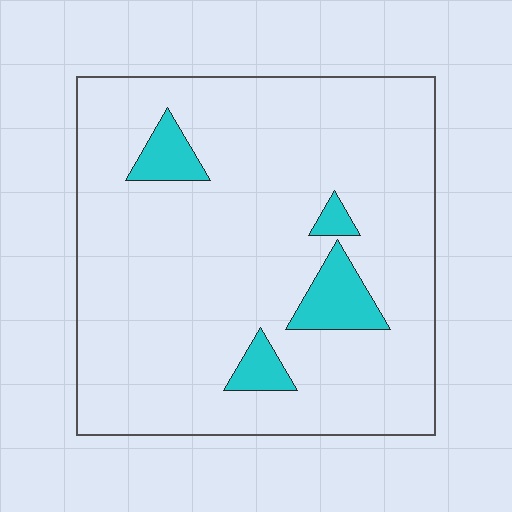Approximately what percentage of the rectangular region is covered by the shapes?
Approximately 10%.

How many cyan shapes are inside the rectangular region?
4.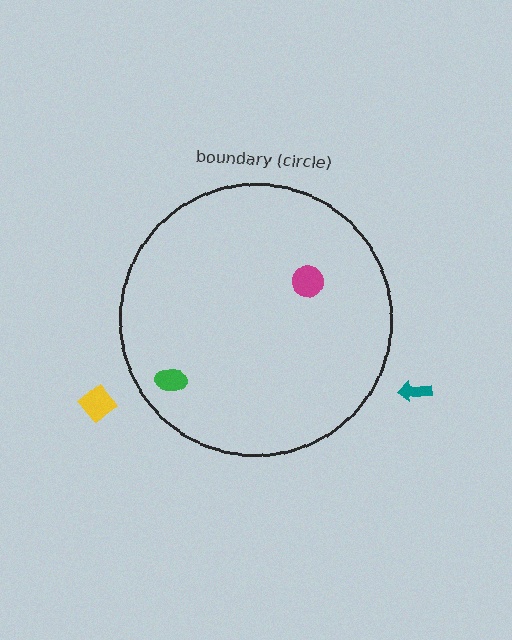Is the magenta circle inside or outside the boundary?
Inside.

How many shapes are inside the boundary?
2 inside, 2 outside.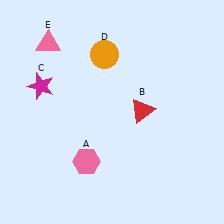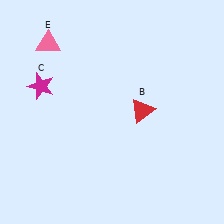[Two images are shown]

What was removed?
The orange circle (D), the pink hexagon (A) were removed in Image 2.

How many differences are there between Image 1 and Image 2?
There are 2 differences between the two images.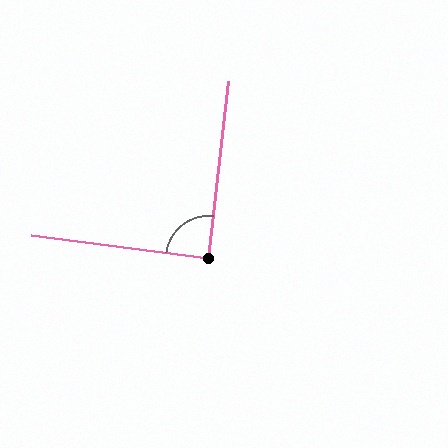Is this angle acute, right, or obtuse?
It is approximately a right angle.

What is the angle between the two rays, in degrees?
Approximately 89 degrees.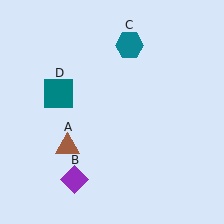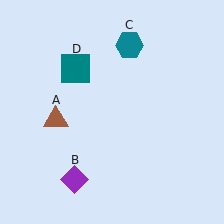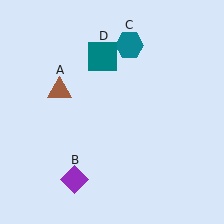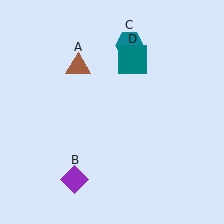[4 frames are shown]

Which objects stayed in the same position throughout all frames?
Purple diamond (object B) and teal hexagon (object C) remained stationary.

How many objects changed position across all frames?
2 objects changed position: brown triangle (object A), teal square (object D).